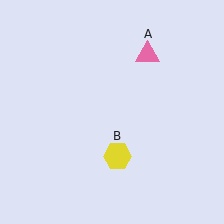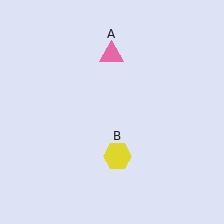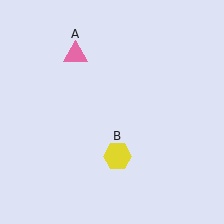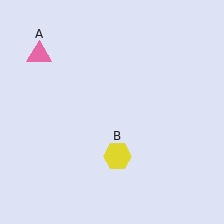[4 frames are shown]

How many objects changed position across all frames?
1 object changed position: pink triangle (object A).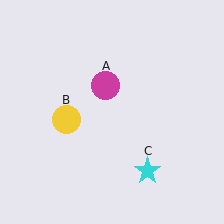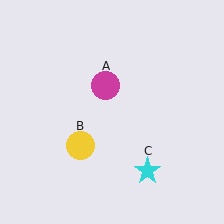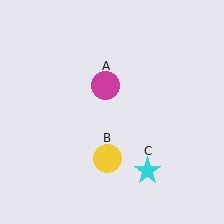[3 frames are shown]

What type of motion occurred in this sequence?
The yellow circle (object B) rotated counterclockwise around the center of the scene.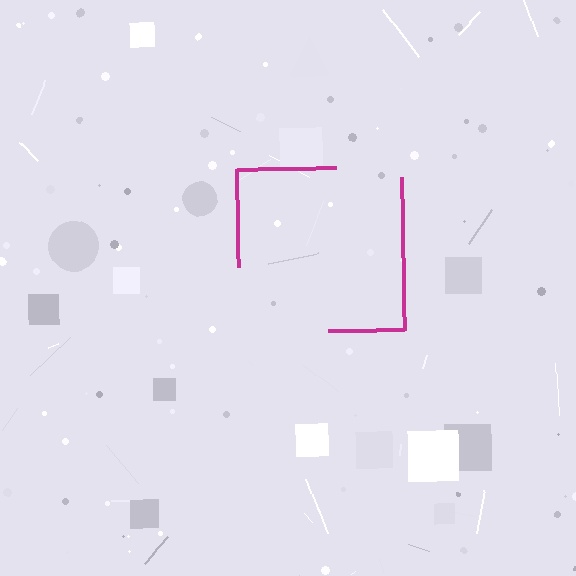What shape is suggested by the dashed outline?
The dashed outline suggests a square.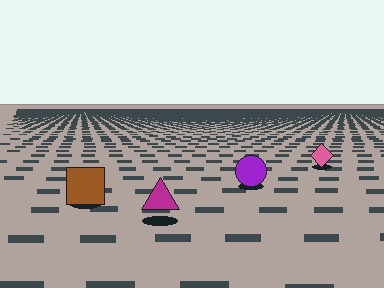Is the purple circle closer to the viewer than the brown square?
No. The brown square is closer — you can tell from the texture gradient: the ground texture is coarser near it.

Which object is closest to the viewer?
The magenta triangle is closest. The texture marks near it are larger and more spread out.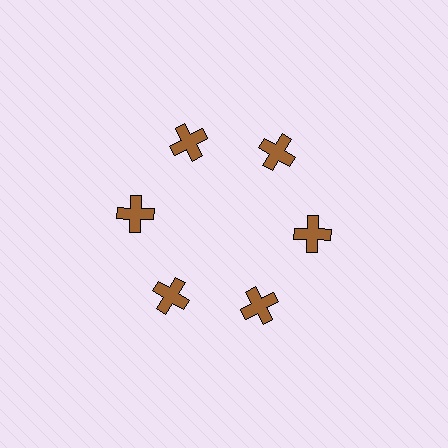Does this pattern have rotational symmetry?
Yes, this pattern has 6-fold rotational symmetry. It looks the same after rotating 60 degrees around the center.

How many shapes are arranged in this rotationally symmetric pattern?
There are 6 shapes, arranged in 6 groups of 1.